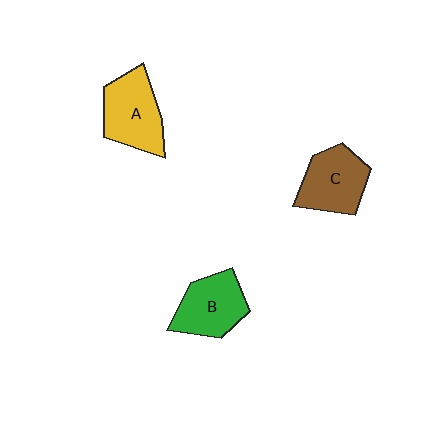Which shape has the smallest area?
Shape C (brown).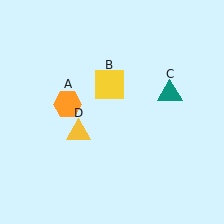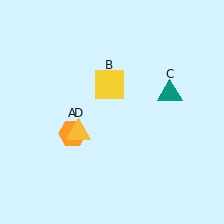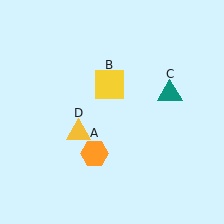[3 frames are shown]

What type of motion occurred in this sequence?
The orange hexagon (object A) rotated counterclockwise around the center of the scene.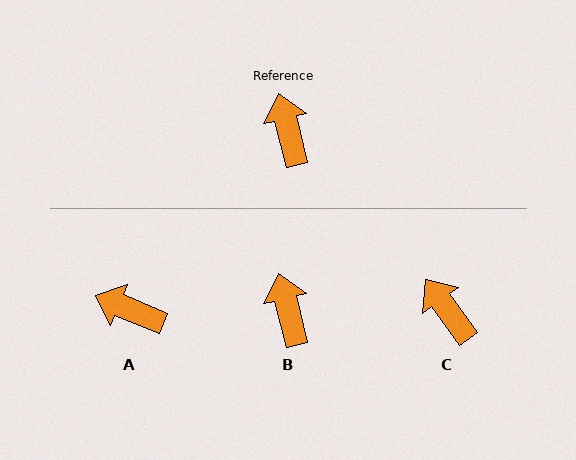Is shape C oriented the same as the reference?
No, it is off by about 21 degrees.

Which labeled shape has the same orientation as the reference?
B.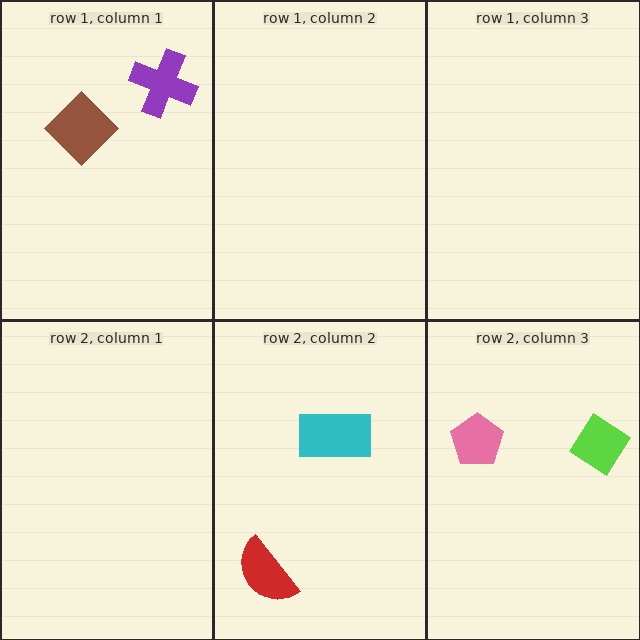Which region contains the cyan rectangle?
The row 2, column 2 region.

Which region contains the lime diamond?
The row 2, column 3 region.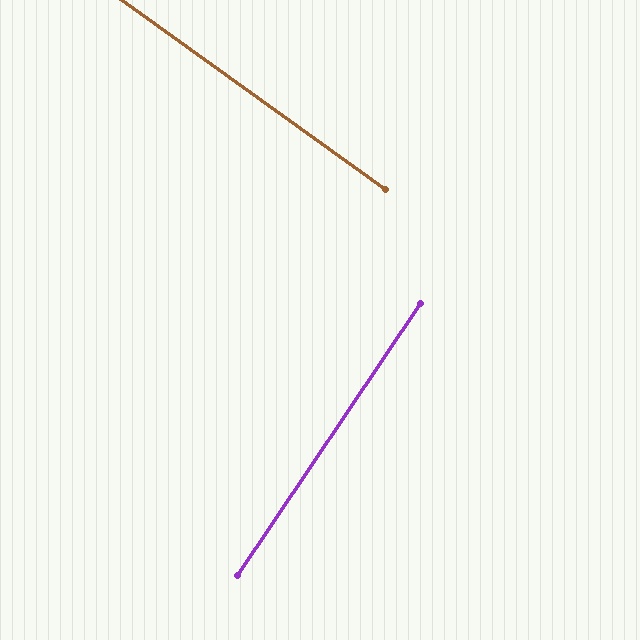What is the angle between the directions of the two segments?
Approximately 88 degrees.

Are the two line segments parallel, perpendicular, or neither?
Perpendicular — they meet at approximately 88°.